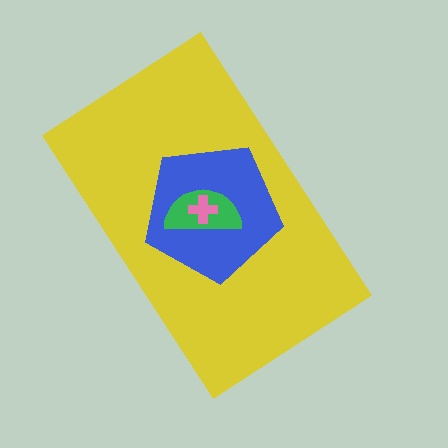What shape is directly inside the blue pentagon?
The green semicircle.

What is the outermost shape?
The yellow rectangle.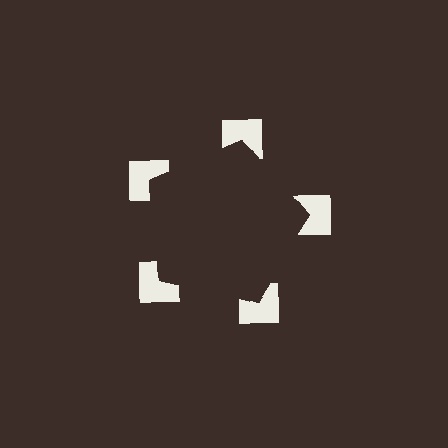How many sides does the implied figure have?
5 sides.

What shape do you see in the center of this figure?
An illusory pentagon — its edges are inferred from the aligned wedge cuts in the notched squares, not physically drawn.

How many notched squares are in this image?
There are 5 — one at each vertex of the illusory pentagon.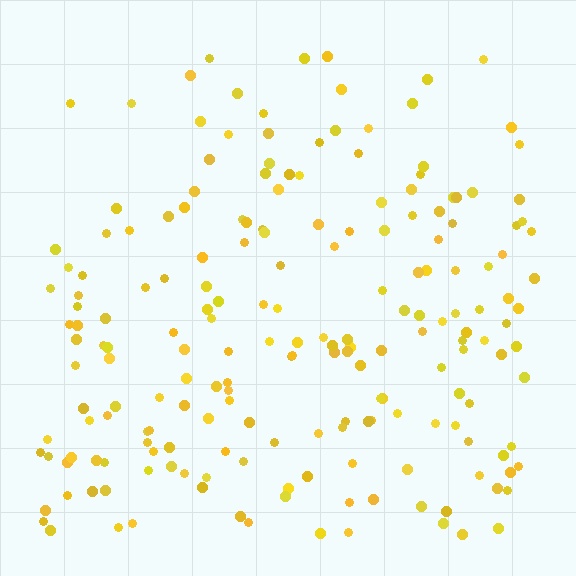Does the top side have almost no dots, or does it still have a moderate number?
Still a moderate number, just noticeably fewer than the bottom.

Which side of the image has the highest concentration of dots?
The bottom.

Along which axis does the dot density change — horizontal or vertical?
Vertical.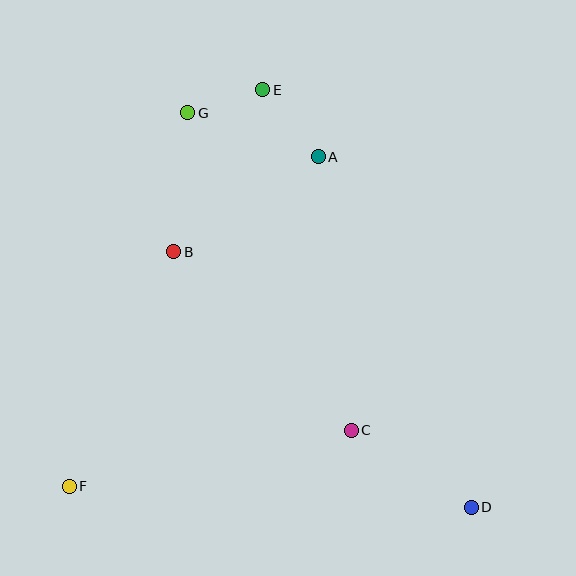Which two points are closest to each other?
Points E and G are closest to each other.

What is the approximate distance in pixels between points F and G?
The distance between F and G is approximately 392 pixels.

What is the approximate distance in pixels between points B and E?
The distance between B and E is approximately 185 pixels.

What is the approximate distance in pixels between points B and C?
The distance between B and C is approximately 252 pixels.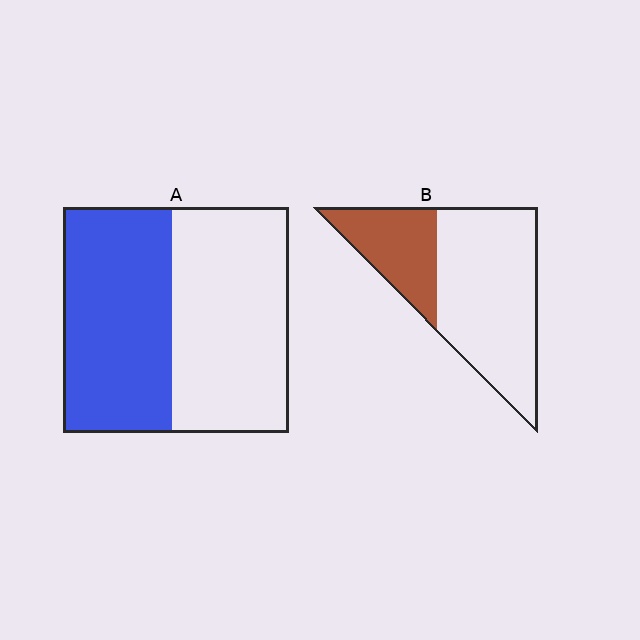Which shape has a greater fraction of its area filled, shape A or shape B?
Shape A.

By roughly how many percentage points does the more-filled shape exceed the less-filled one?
By roughly 20 percentage points (A over B).